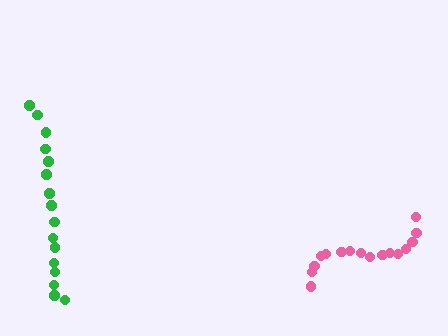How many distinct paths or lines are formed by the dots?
There are 2 distinct paths.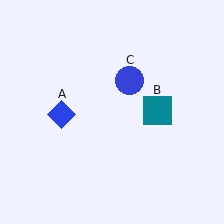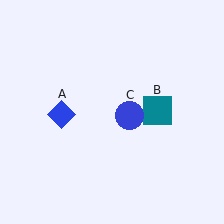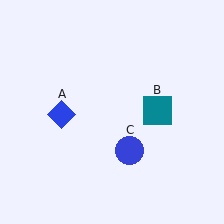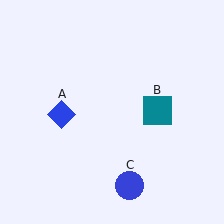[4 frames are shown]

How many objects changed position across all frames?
1 object changed position: blue circle (object C).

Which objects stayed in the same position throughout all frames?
Blue diamond (object A) and teal square (object B) remained stationary.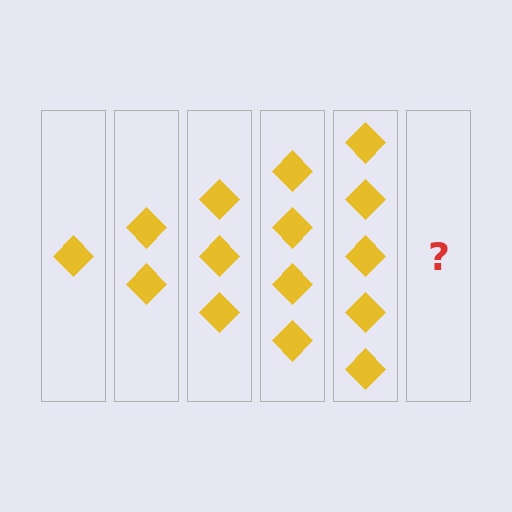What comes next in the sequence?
The next element should be 6 diamonds.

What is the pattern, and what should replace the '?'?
The pattern is that each step adds one more diamond. The '?' should be 6 diamonds.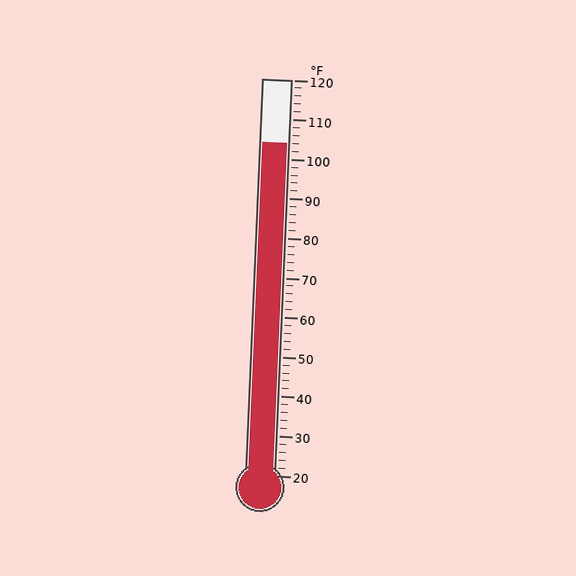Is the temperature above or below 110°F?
The temperature is below 110°F.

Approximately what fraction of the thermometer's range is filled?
The thermometer is filled to approximately 85% of its range.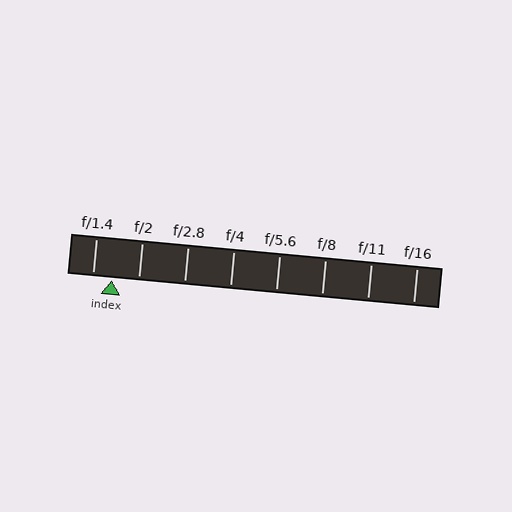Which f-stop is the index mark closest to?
The index mark is closest to f/1.4.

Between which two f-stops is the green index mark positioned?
The index mark is between f/1.4 and f/2.